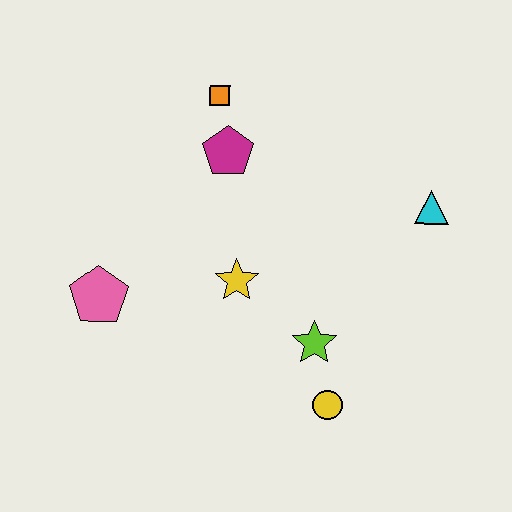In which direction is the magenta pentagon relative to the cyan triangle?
The magenta pentagon is to the left of the cyan triangle.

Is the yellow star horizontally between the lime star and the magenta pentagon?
Yes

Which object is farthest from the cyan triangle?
The pink pentagon is farthest from the cyan triangle.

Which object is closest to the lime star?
The yellow circle is closest to the lime star.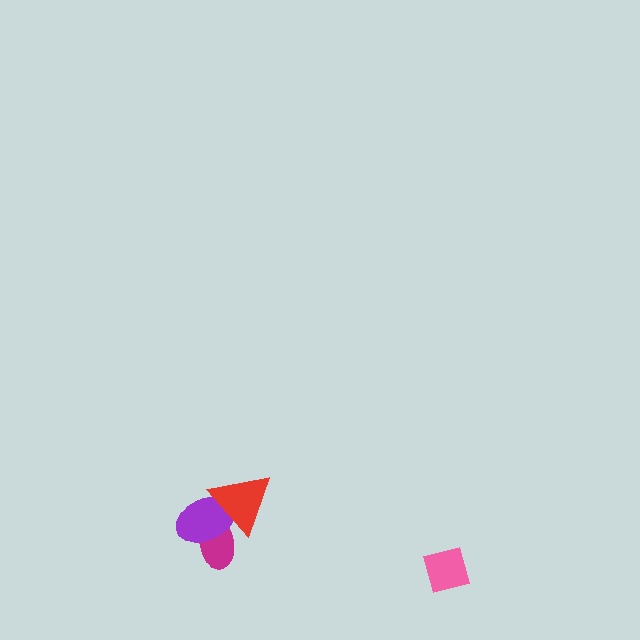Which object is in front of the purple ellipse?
The red triangle is in front of the purple ellipse.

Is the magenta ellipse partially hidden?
Yes, it is partially covered by another shape.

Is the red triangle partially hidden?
No, no other shape covers it.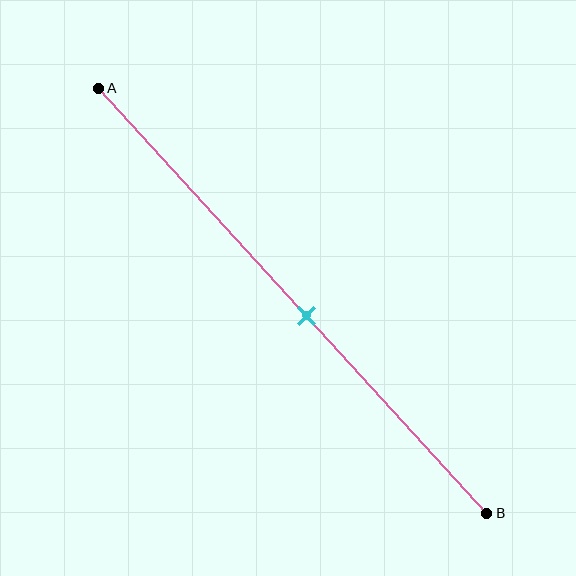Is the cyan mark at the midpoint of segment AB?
No, the mark is at about 55% from A, not at the 50% midpoint.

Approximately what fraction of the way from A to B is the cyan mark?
The cyan mark is approximately 55% of the way from A to B.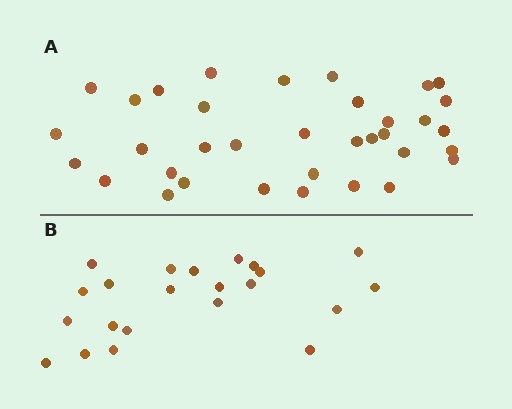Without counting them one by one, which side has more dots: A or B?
Region A (the top region) has more dots.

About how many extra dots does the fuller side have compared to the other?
Region A has approximately 15 more dots than region B.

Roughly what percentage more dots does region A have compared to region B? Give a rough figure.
About 60% more.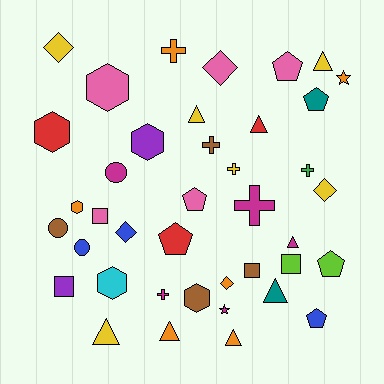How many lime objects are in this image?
There are 2 lime objects.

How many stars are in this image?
There are 2 stars.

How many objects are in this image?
There are 40 objects.